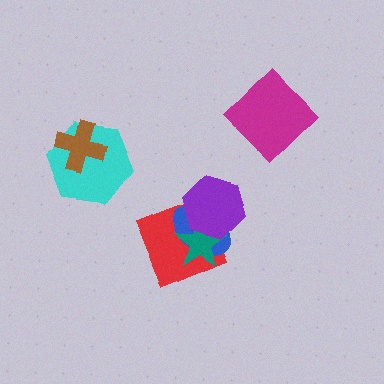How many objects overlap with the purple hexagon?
3 objects overlap with the purple hexagon.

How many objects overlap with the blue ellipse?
3 objects overlap with the blue ellipse.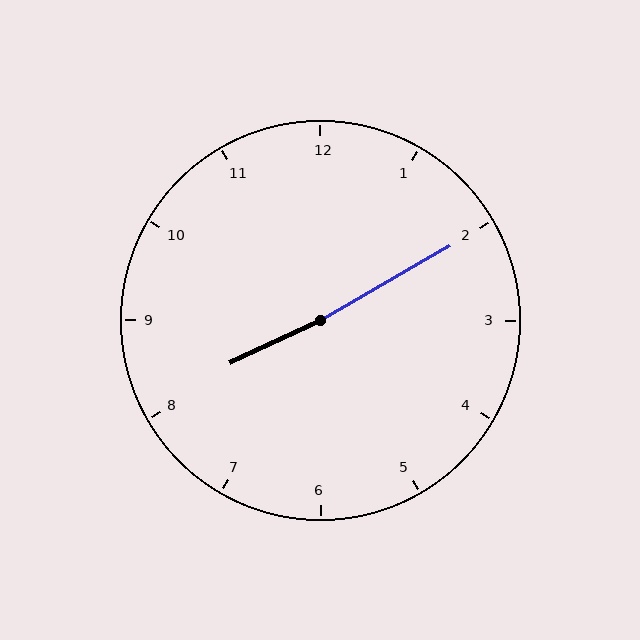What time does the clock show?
8:10.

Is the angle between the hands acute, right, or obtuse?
It is obtuse.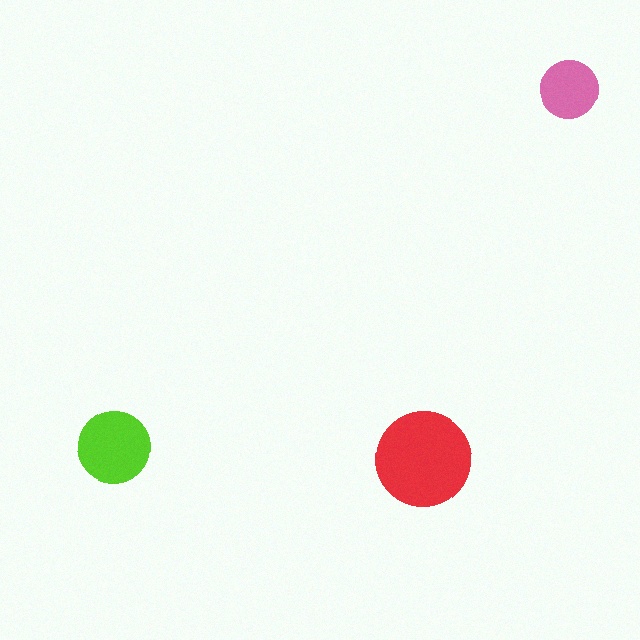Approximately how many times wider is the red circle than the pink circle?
About 1.5 times wider.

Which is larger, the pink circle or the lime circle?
The lime one.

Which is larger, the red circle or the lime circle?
The red one.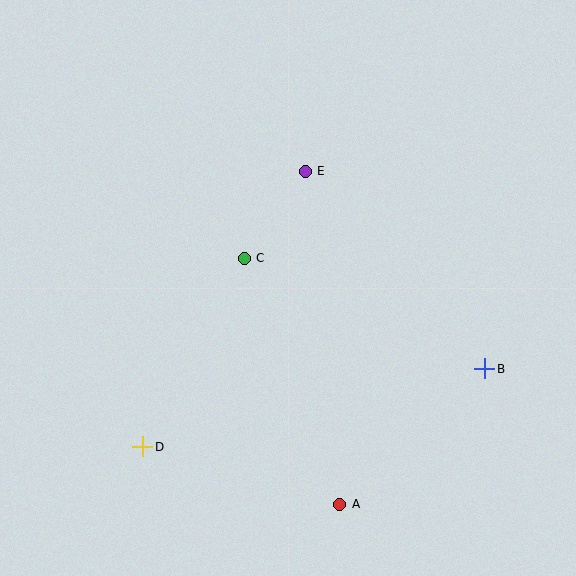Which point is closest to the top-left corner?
Point E is closest to the top-left corner.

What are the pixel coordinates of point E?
Point E is at (305, 171).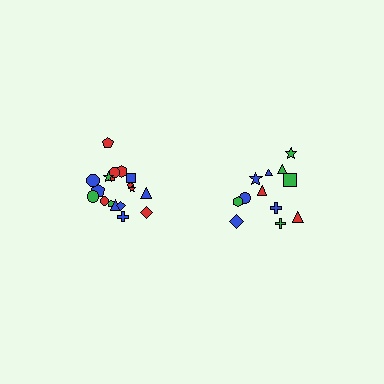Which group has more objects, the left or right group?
The left group.